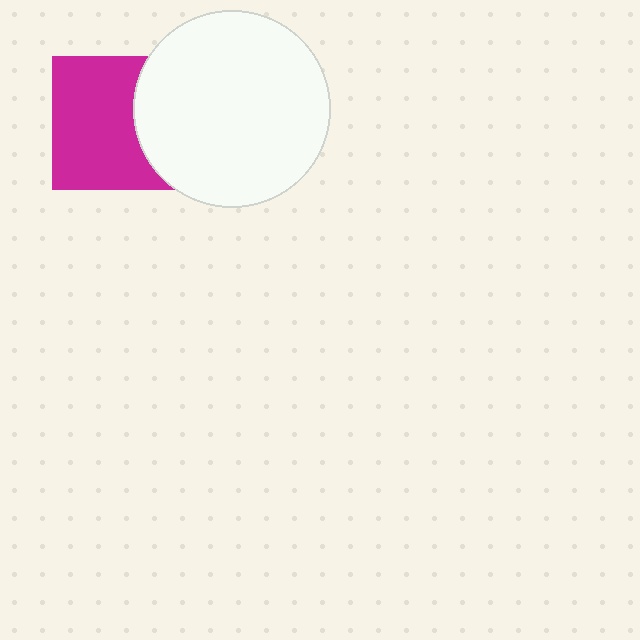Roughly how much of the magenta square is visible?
Most of it is visible (roughly 68%).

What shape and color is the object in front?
The object in front is a white circle.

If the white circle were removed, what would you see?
You would see the complete magenta square.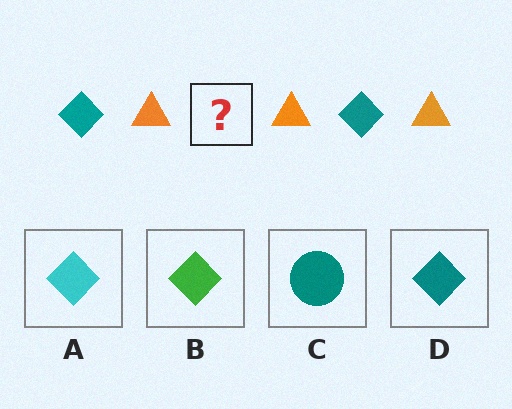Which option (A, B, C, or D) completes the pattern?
D.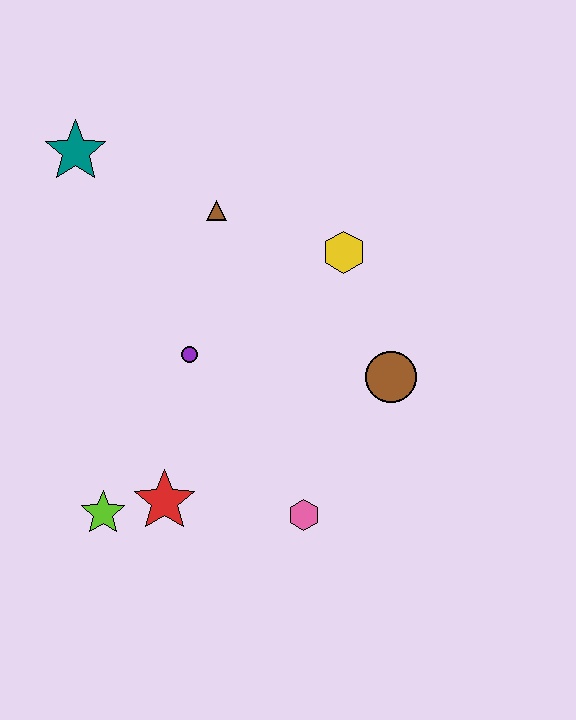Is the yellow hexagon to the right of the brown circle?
No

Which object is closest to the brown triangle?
The yellow hexagon is closest to the brown triangle.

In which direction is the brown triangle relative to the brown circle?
The brown triangle is to the left of the brown circle.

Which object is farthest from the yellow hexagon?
The lime star is farthest from the yellow hexagon.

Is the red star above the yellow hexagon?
No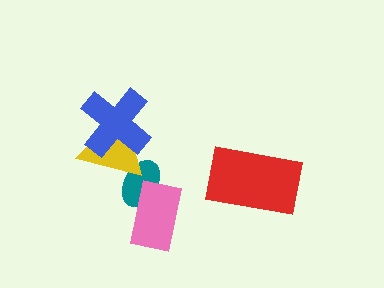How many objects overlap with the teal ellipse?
2 objects overlap with the teal ellipse.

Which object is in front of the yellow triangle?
The blue cross is in front of the yellow triangle.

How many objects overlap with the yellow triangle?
2 objects overlap with the yellow triangle.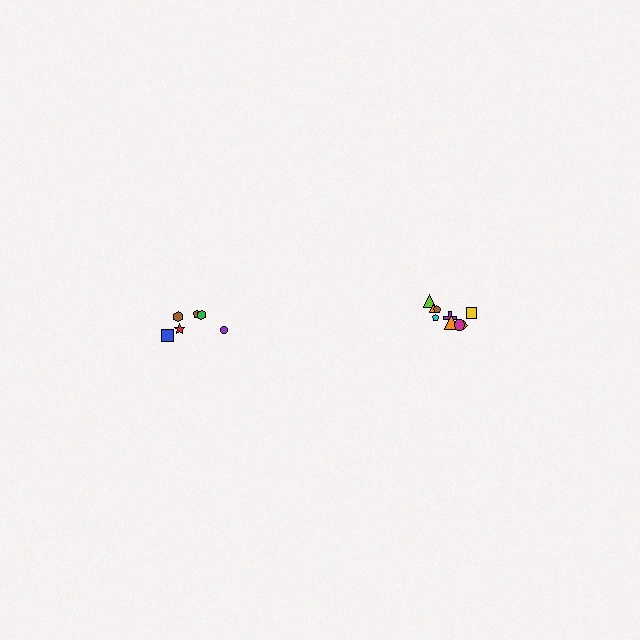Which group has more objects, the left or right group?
The right group.